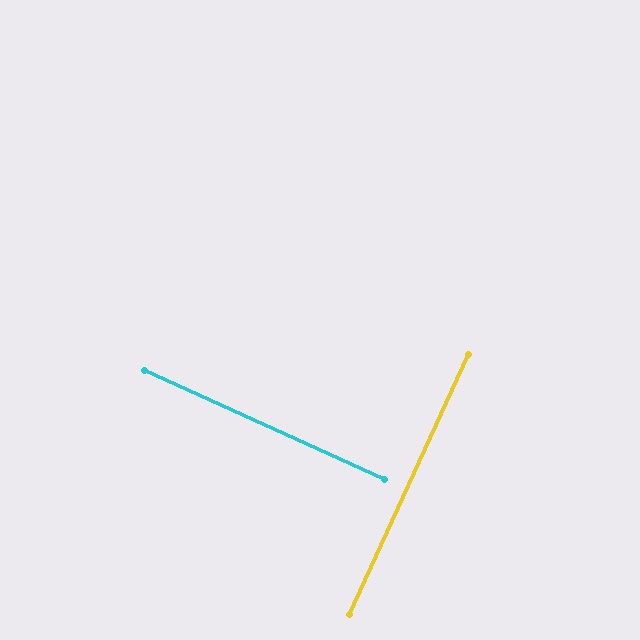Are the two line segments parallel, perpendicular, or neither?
Perpendicular — they meet at approximately 90°.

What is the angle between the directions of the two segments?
Approximately 90 degrees.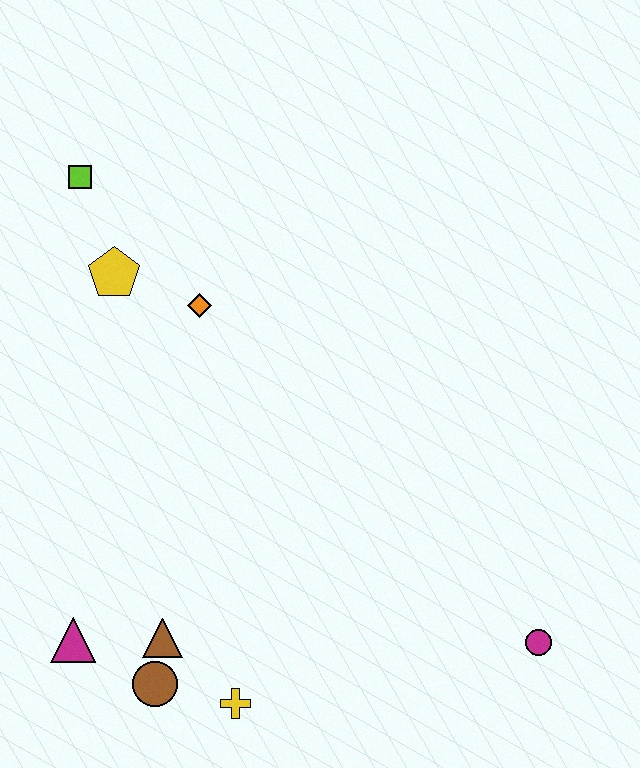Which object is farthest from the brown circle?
The lime square is farthest from the brown circle.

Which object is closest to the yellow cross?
The brown circle is closest to the yellow cross.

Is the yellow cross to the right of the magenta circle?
No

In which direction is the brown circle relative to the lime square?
The brown circle is below the lime square.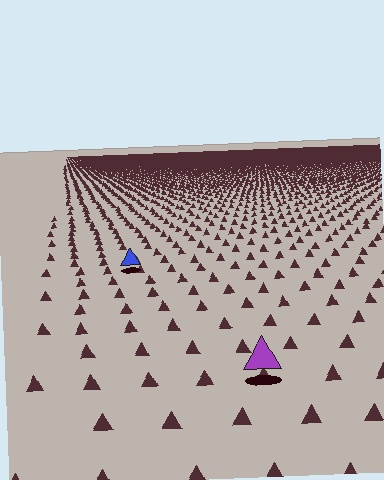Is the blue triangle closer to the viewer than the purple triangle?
No. The purple triangle is closer — you can tell from the texture gradient: the ground texture is coarser near it.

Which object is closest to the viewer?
The purple triangle is closest. The texture marks near it are larger and more spread out.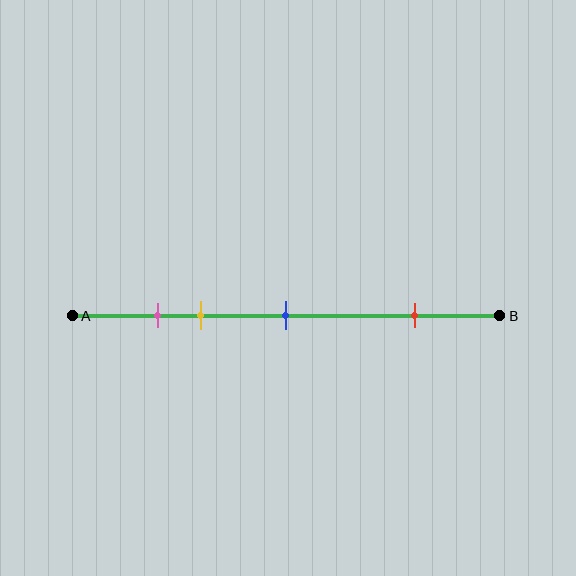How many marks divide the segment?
There are 4 marks dividing the segment.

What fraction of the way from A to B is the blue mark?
The blue mark is approximately 50% (0.5) of the way from A to B.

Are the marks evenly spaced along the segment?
No, the marks are not evenly spaced.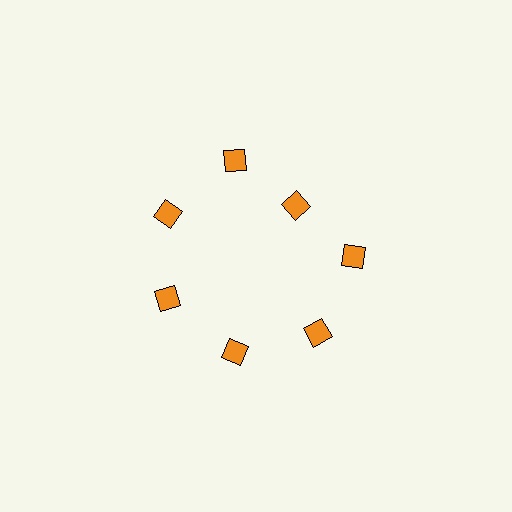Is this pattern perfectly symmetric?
No. The 7 orange diamonds are arranged in a ring, but one element near the 1 o'clock position is pulled inward toward the center, breaking the 7-fold rotational symmetry.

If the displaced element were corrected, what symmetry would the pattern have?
It would have 7-fold rotational symmetry — the pattern would map onto itself every 51 degrees.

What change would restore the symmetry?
The symmetry would be restored by moving it outward, back onto the ring so that all 7 diamonds sit at equal angles and equal distance from the center.